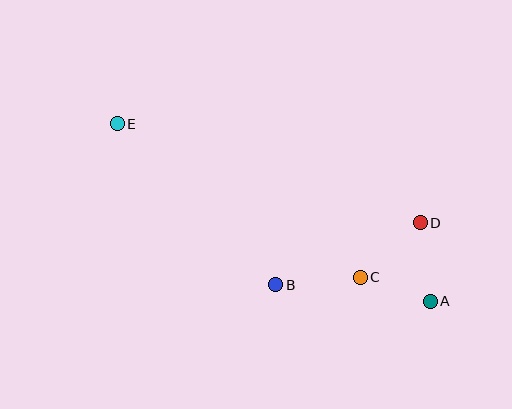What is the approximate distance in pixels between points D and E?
The distance between D and E is approximately 319 pixels.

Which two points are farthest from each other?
Points A and E are farthest from each other.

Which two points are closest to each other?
Points A and C are closest to each other.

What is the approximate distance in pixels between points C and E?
The distance between C and E is approximately 288 pixels.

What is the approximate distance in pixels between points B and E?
The distance between B and E is approximately 226 pixels.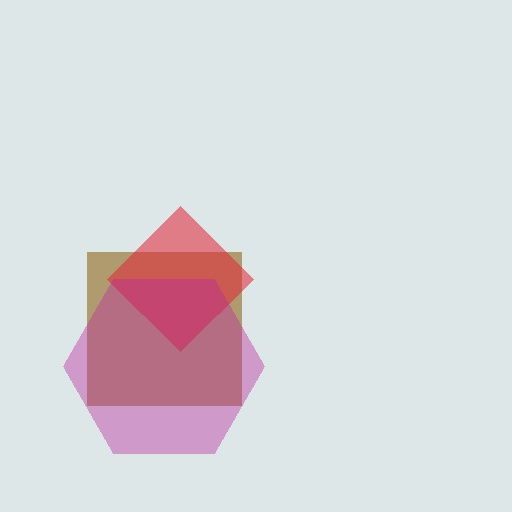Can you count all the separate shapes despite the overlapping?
Yes, there are 3 separate shapes.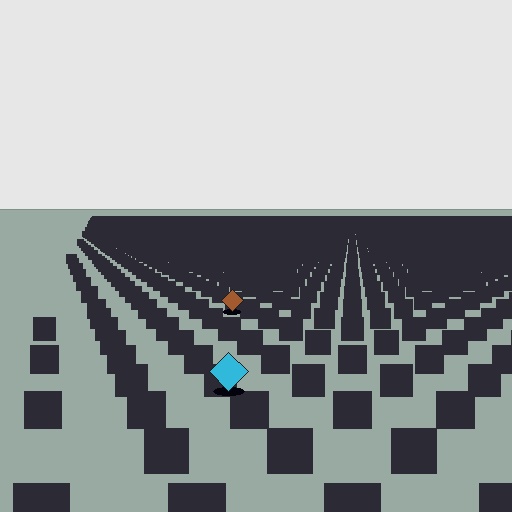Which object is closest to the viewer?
The cyan diamond is closest. The texture marks near it are larger and more spread out.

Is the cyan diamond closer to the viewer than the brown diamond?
Yes. The cyan diamond is closer — you can tell from the texture gradient: the ground texture is coarser near it.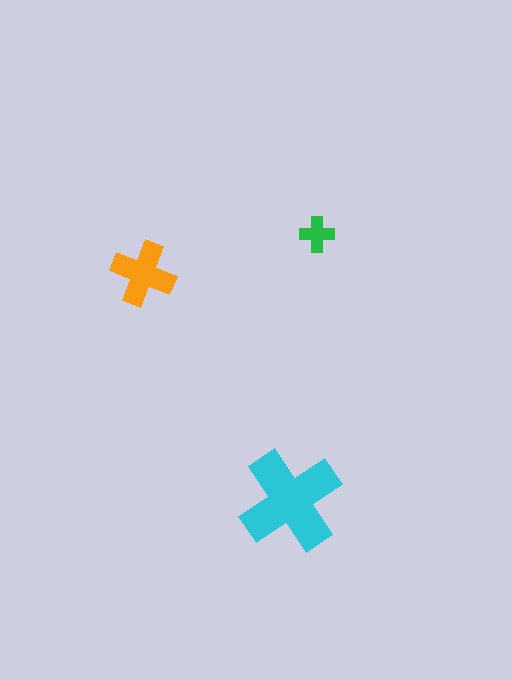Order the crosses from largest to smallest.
the cyan one, the orange one, the green one.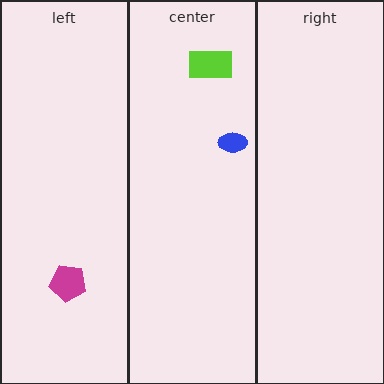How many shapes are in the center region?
2.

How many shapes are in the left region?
1.